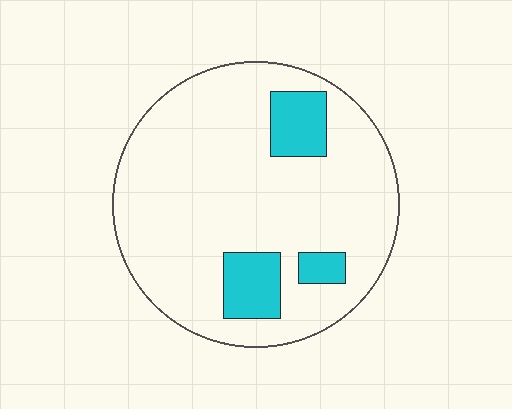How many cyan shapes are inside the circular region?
3.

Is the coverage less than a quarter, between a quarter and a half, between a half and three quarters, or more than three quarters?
Less than a quarter.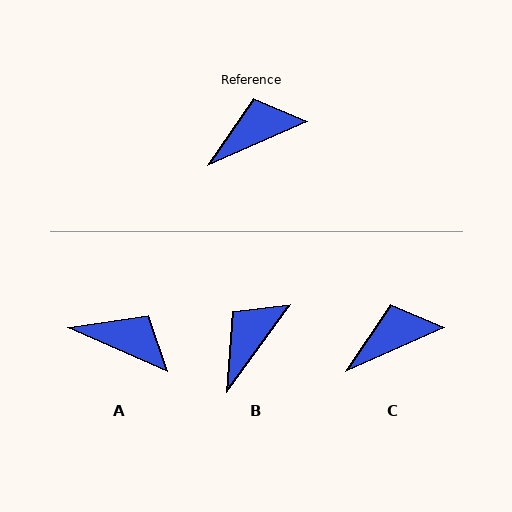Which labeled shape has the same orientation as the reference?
C.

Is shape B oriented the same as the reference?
No, it is off by about 30 degrees.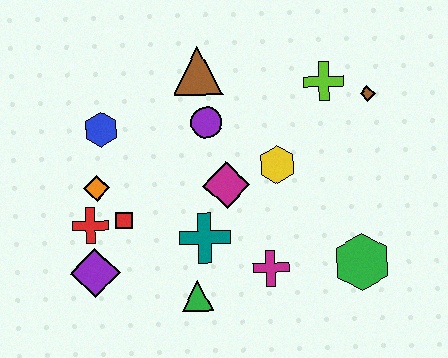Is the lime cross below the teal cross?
No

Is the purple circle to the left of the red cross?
No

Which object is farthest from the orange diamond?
The brown diamond is farthest from the orange diamond.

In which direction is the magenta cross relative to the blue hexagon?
The magenta cross is to the right of the blue hexagon.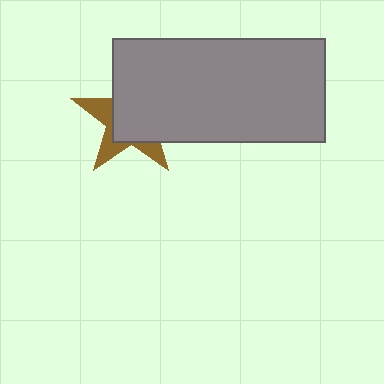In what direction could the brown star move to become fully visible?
The brown star could move toward the lower-left. That would shift it out from behind the gray rectangle entirely.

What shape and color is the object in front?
The object in front is a gray rectangle.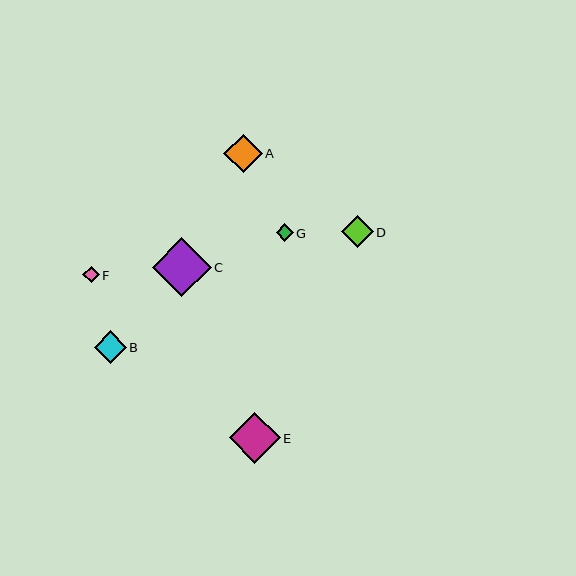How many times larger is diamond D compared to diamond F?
Diamond D is approximately 1.9 times the size of diamond F.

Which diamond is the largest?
Diamond C is the largest with a size of approximately 59 pixels.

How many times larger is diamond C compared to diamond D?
Diamond C is approximately 1.8 times the size of diamond D.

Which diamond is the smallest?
Diamond F is the smallest with a size of approximately 17 pixels.